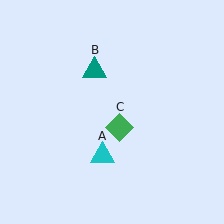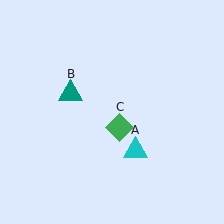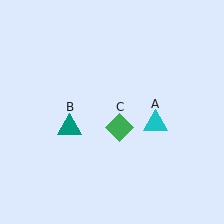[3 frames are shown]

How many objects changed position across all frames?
2 objects changed position: cyan triangle (object A), teal triangle (object B).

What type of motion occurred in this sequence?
The cyan triangle (object A), teal triangle (object B) rotated counterclockwise around the center of the scene.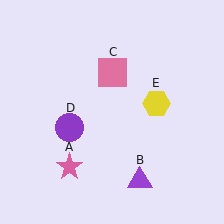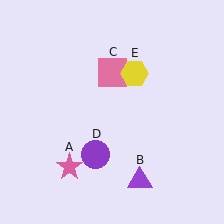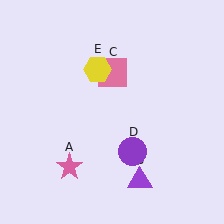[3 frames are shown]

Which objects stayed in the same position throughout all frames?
Pink star (object A) and purple triangle (object B) and pink square (object C) remained stationary.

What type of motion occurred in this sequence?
The purple circle (object D), yellow hexagon (object E) rotated counterclockwise around the center of the scene.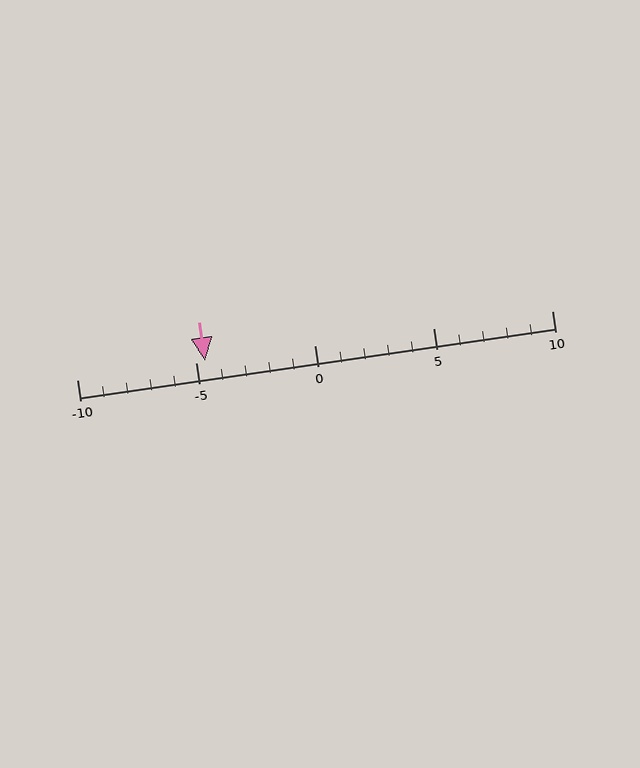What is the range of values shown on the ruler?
The ruler shows values from -10 to 10.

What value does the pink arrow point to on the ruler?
The pink arrow points to approximately -5.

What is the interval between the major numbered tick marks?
The major tick marks are spaced 5 units apart.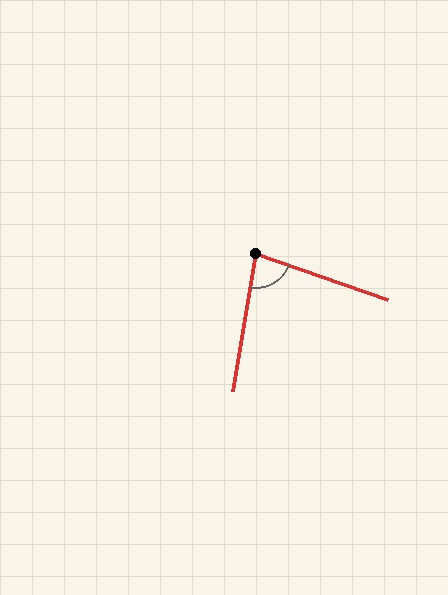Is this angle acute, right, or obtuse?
It is acute.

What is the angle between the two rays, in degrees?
Approximately 80 degrees.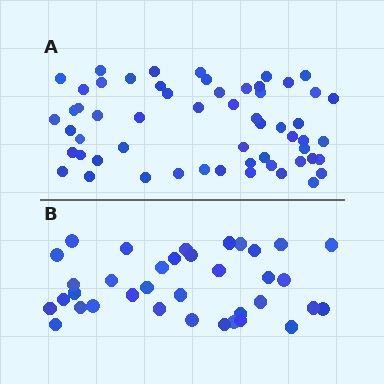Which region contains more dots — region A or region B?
Region A (the top region) has more dots.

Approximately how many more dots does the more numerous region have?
Region A has approximately 20 more dots than region B.